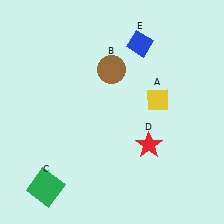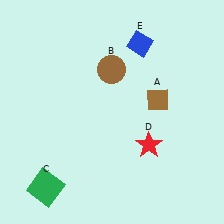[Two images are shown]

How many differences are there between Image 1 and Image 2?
There is 1 difference between the two images.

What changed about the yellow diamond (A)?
In Image 1, A is yellow. In Image 2, it changed to brown.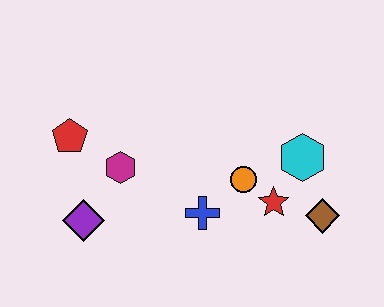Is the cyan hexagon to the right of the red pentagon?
Yes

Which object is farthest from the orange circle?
The red pentagon is farthest from the orange circle.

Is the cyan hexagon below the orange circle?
No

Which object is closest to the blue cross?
The orange circle is closest to the blue cross.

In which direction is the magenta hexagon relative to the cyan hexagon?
The magenta hexagon is to the left of the cyan hexagon.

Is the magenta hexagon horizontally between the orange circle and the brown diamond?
No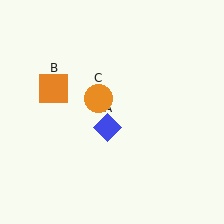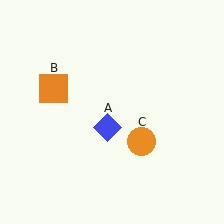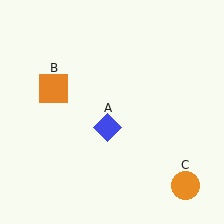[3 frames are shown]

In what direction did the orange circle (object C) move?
The orange circle (object C) moved down and to the right.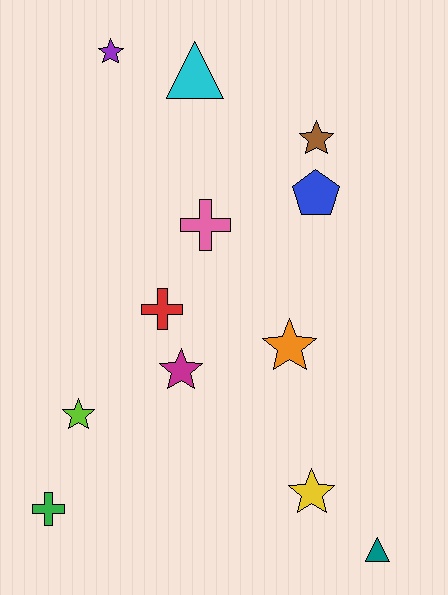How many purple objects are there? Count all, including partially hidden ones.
There is 1 purple object.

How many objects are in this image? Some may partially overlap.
There are 12 objects.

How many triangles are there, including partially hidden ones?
There are 2 triangles.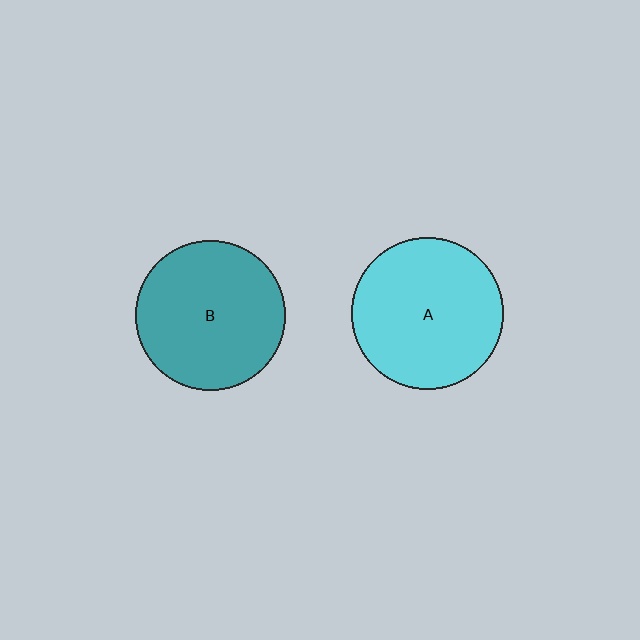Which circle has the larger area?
Circle A (cyan).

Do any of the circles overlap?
No, none of the circles overlap.